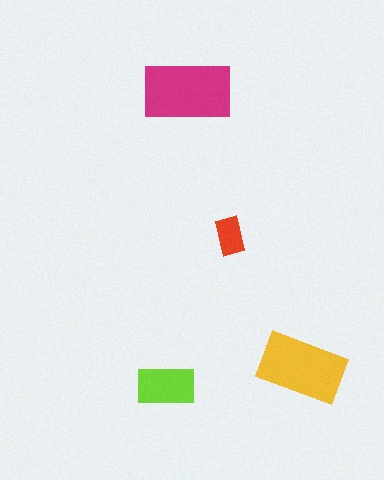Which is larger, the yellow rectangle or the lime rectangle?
The yellow one.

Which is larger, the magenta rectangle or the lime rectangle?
The magenta one.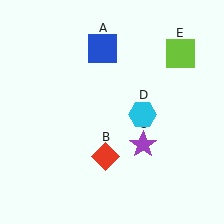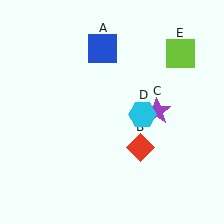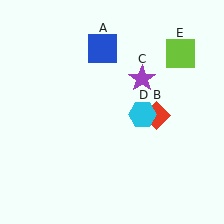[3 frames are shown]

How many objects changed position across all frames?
2 objects changed position: red diamond (object B), purple star (object C).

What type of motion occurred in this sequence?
The red diamond (object B), purple star (object C) rotated counterclockwise around the center of the scene.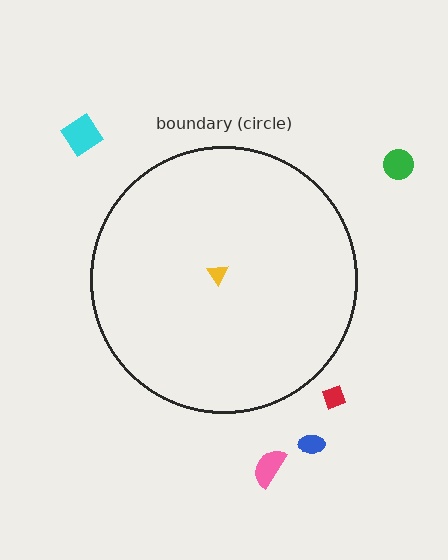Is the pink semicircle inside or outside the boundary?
Outside.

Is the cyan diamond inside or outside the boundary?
Outside.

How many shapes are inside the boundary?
1 inside, 5 outside.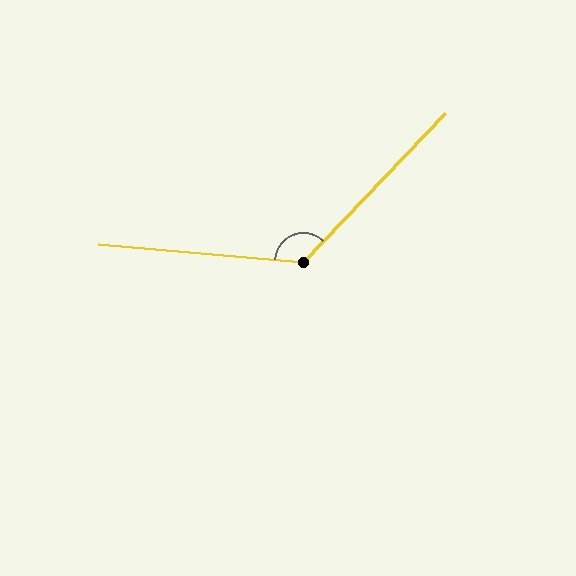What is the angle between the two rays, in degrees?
Approximately 129 degrees.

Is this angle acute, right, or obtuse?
It is obtuse.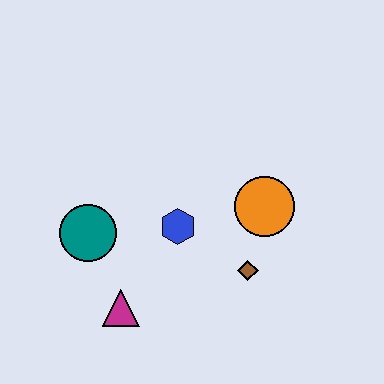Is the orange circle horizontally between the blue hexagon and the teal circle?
No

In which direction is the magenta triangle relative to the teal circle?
The magenta triangle is below the teal circle.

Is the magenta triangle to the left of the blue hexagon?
Yes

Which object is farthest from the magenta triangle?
The orange circle is farthest from the magenta triangle.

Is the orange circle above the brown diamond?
Yes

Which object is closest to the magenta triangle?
The teal circle is closest to the magenta triangle.